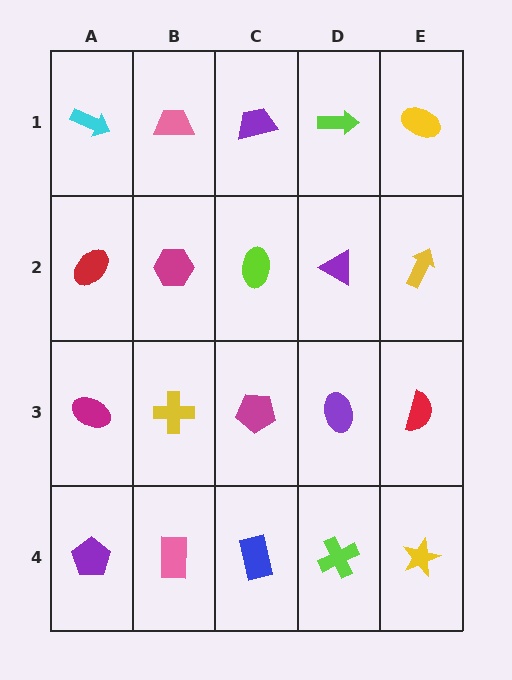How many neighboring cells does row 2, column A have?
3.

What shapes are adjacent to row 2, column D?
A lime arrow (row 1, column D), a purple ellipse (row 3, column D), a lime ellipse (row 2, column C), a yellow arrow (row 2, column E).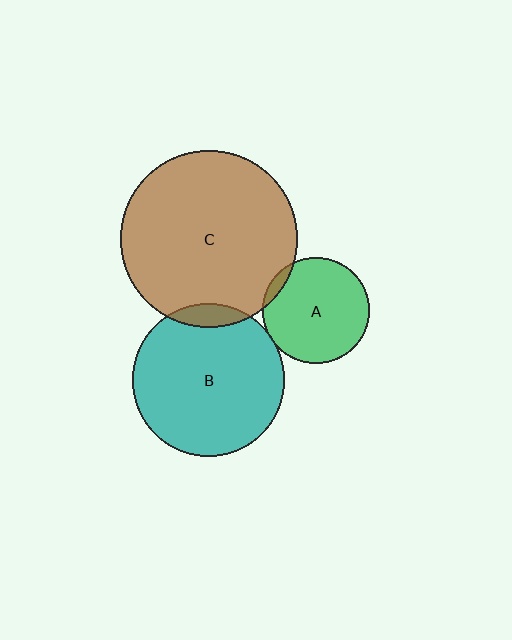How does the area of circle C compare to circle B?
Approximately 1.4 times.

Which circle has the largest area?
Circle C (brown).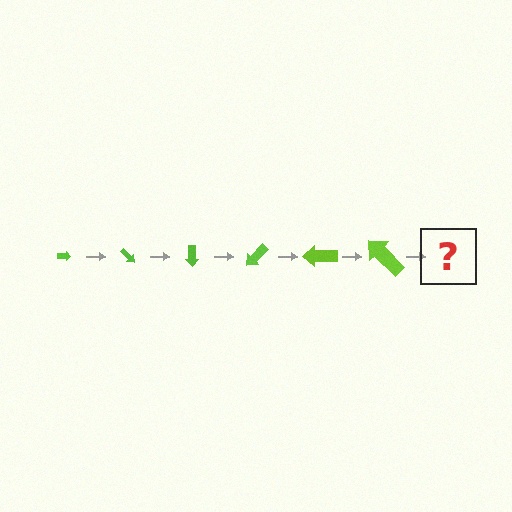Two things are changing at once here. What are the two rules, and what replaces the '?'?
The two rules are that the arrow grows larger each step and it rotates 45 degrees each step. The '?' should be an arrow, larger than the previous one and rotated 270 degrees from the start.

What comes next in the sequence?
The next element should be an arrow, larger than the previous one and rotated 270 degrees from the start.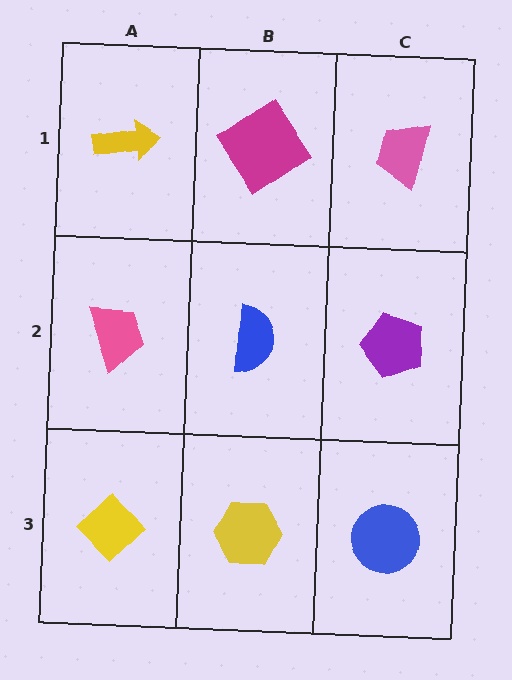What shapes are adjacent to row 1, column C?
A purple pentagon (row 2, column C), a magenta diamond (row 1, column B).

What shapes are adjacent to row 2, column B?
A magenta diamond (row 1, column B), a yellow hexagon (row 3, column B), a pink trapezoid (row 2, column A), a purple pentagon (row 2, column C).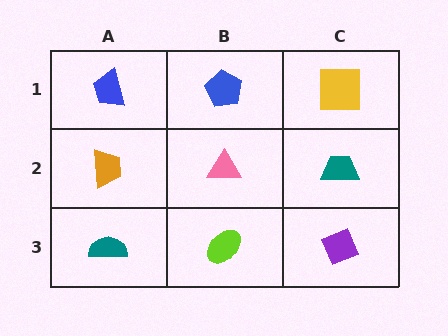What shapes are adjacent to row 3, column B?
A pink triangle (row 2, column B), a teal semicircle (row 3, column A), a purple diamond (row 3, column C).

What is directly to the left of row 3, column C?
A lime ellipse.